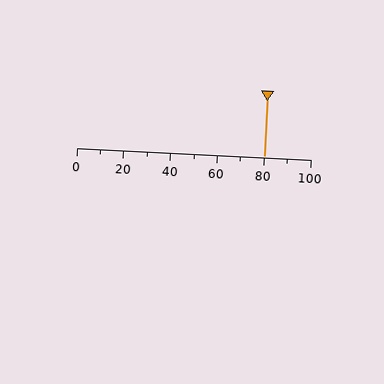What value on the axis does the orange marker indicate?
The marker indicates approximately 80.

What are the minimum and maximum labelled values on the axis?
The axis runs from 0 to 100.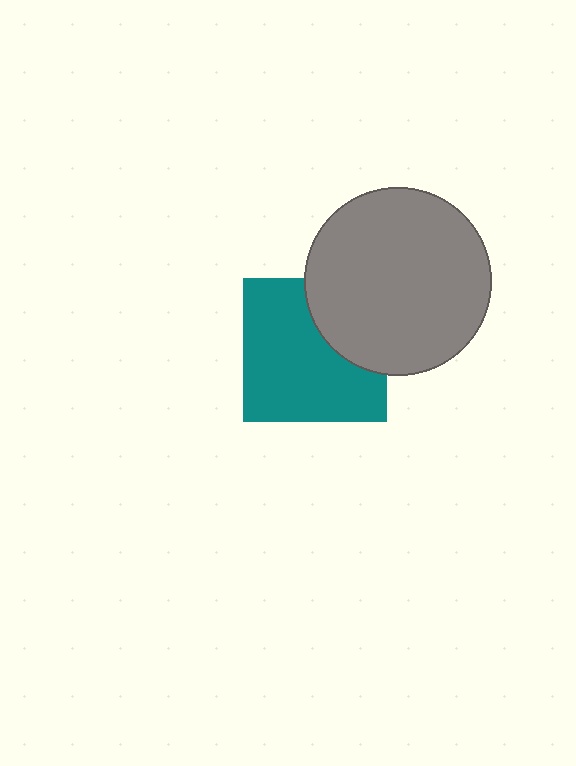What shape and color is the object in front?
The object in front is a gray circle.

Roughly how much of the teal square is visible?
Most of it is visible (roughly 70%).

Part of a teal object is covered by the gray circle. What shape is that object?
It is a square.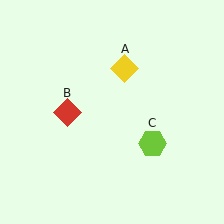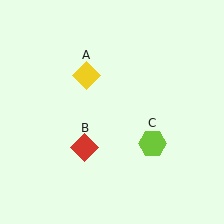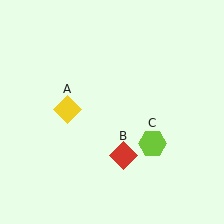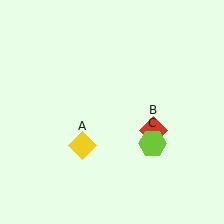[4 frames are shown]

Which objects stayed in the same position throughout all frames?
Lime hexagon (object C) remained stationary.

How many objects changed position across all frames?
2 objects changed position: yellow diamond (object A), red diamond (object B).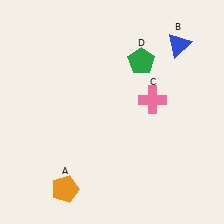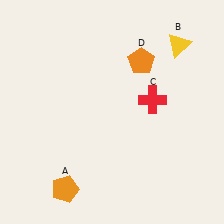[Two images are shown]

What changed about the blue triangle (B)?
In Image 1, B is blue. In Image 2, it changed to yellow.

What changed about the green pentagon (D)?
In Image 1, D is green. In Image 2, it changed to orange.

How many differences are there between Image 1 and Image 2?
There are 3 differences between the two images.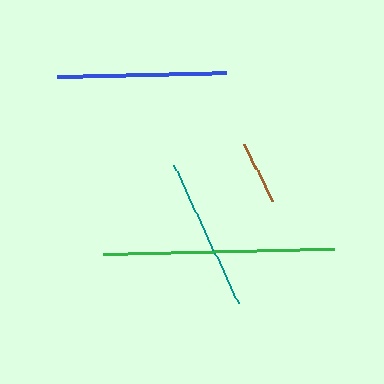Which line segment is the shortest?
The brown line is the shortest at approximately 64 pixels.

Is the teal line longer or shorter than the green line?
The green line is longer than the teal line.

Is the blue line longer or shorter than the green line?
The green line is longer than the blue line.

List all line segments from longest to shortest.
From longest to shortest: green, blue, teal, brown.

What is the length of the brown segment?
The brown segment is approximately 64 pixels long.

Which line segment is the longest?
The green line is the longest at approximately 231 pixels.